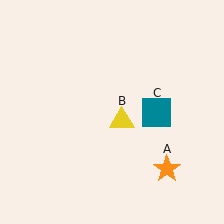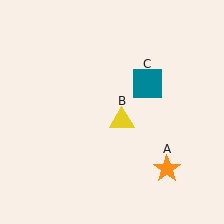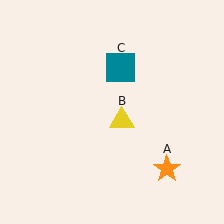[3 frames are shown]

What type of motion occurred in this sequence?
The teal square (object C) rotated counterclockwise around the center of the scene.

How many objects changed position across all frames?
1 object changed position: teal square (object C).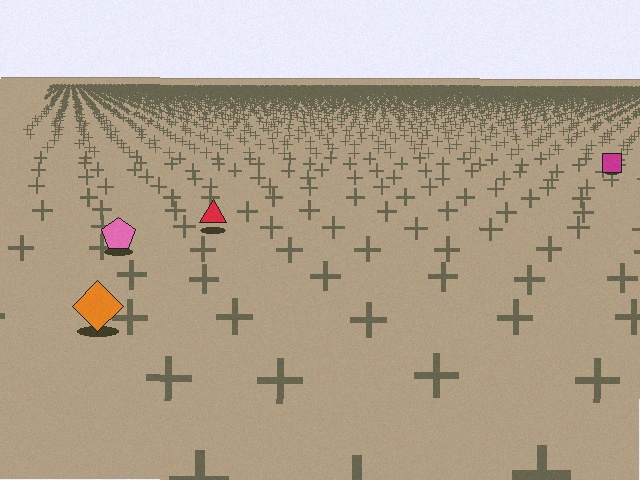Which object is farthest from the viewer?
The magenta square is farthest from the viewer. It appears smaller and the ground texture around it is denser.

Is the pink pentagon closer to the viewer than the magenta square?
Yes. The pink pentagon is closer — you can tell from the texture gradient: the ground texture is coarser near it.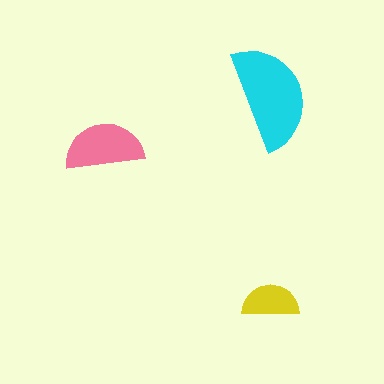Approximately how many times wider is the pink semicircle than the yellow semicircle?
About 1.5 times wider.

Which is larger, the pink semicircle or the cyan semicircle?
The cyan one.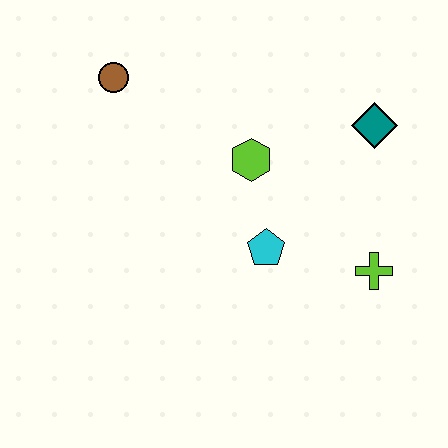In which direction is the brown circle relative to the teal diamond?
The brown circle is to the left of the teal diamond.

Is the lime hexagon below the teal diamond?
Yes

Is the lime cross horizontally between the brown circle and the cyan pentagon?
No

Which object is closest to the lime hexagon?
The cyan pentagon is closest to the lime hexagon.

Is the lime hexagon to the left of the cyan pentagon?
Yes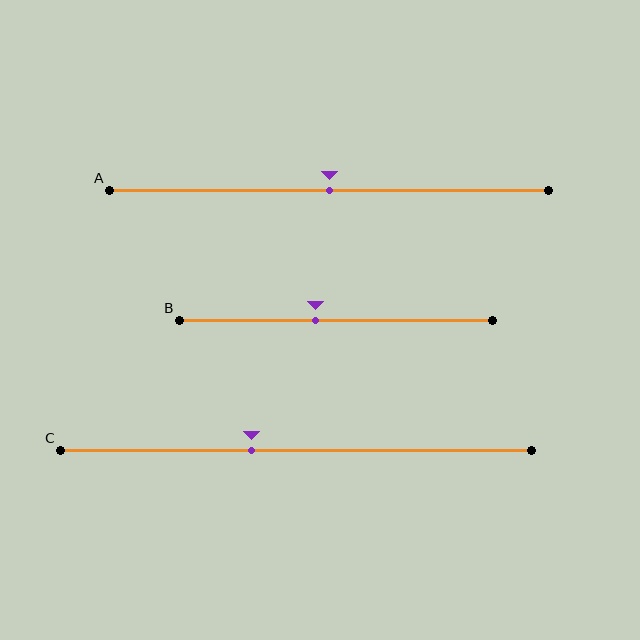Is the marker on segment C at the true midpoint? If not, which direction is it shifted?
No, the marker on segment C is shifted to the left by about 9% of the segment length.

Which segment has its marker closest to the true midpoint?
Segment A has its marker closest to the true midpoint.